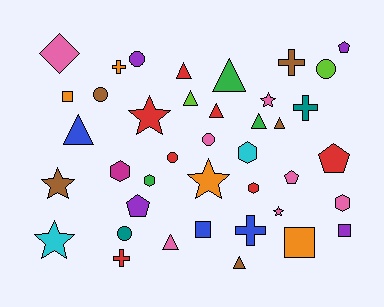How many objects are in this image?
There are 40 objects.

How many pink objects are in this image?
There are 7 pink objects.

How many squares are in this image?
There are 4 squares.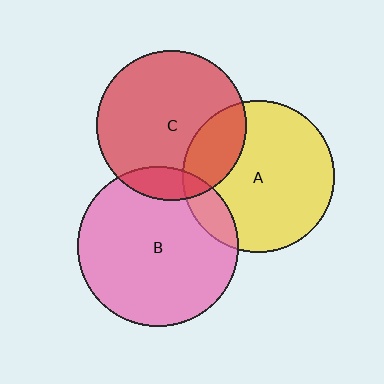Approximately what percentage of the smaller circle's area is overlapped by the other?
Approximately 10%.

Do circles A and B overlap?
Yes.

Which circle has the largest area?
Circle B (pink).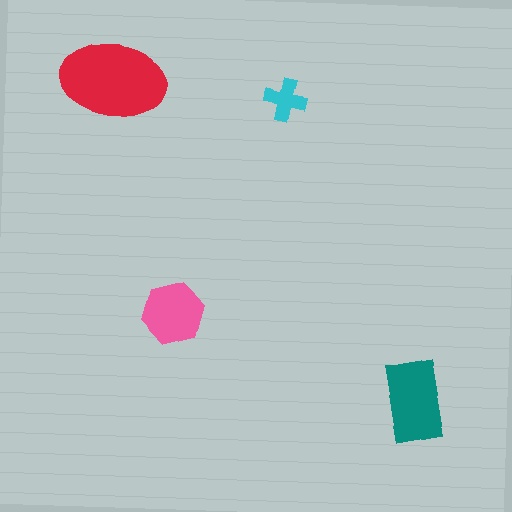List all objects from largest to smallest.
The red ellipse, the teal rectangle, the pink hexagon, the cyan cross.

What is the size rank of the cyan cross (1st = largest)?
4th.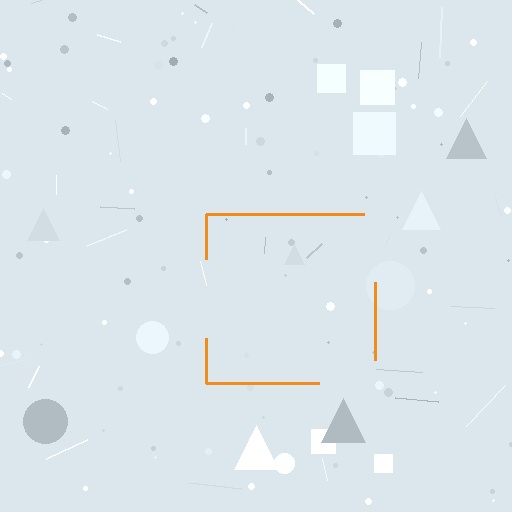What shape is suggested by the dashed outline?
The dashed outline suggests a square.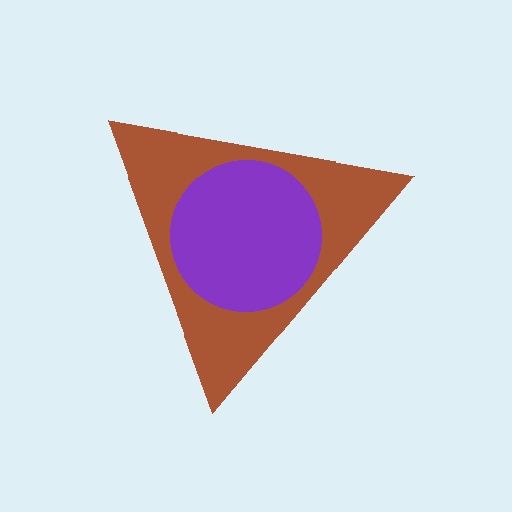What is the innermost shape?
The purple circle.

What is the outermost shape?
The brown triangle.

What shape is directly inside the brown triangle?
The purple circle.